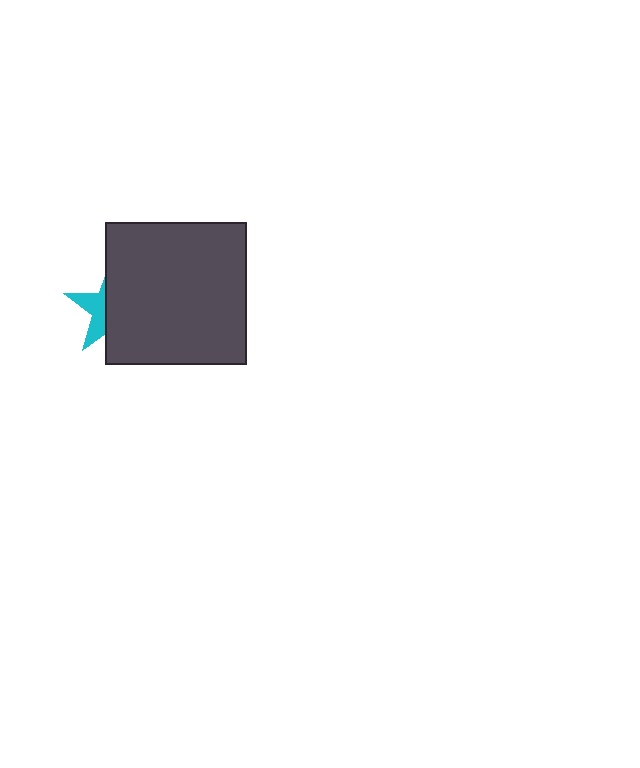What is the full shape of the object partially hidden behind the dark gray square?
The partially hidden object is a cyan star.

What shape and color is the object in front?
The object in front is a dark gray square.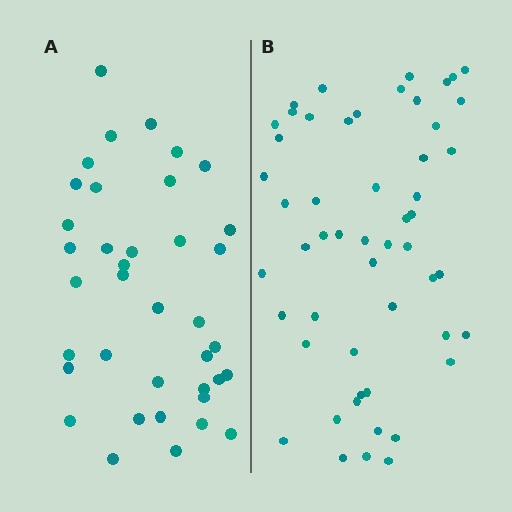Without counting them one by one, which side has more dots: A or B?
Region B (the right region) has more dots.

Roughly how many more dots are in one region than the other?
Region B has approximately 15 more dots than region A.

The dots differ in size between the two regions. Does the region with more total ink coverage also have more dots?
No. Region A has more total ink coverage because its dots are larger, but region B actually contains more individual dots. Total area can be misleading — the number of items is what matters here.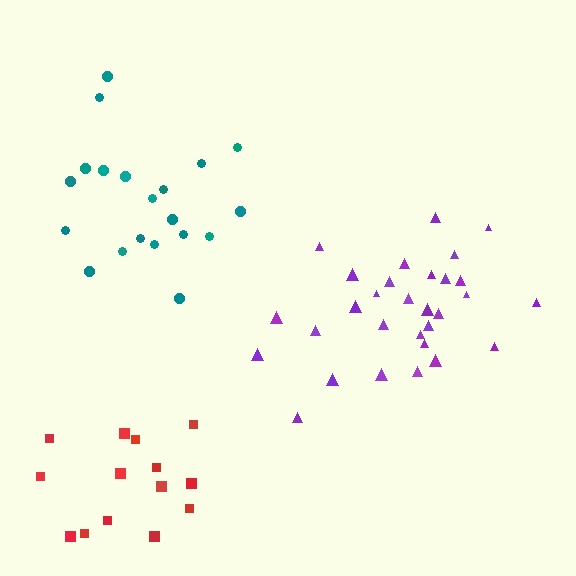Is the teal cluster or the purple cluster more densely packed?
Purple.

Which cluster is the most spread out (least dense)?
Red.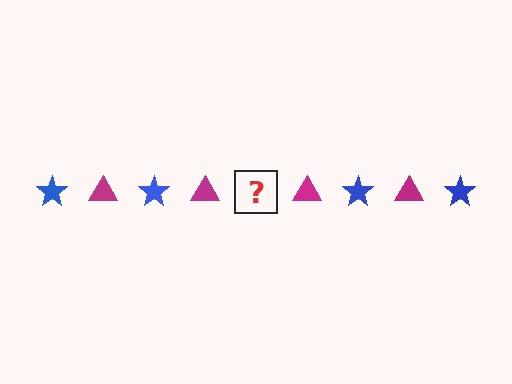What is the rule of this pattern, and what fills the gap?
The rule is that the pattern alternates between blue star and magenta triangle. The gap should be filled with a blue star.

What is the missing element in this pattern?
The missing element is a blue star.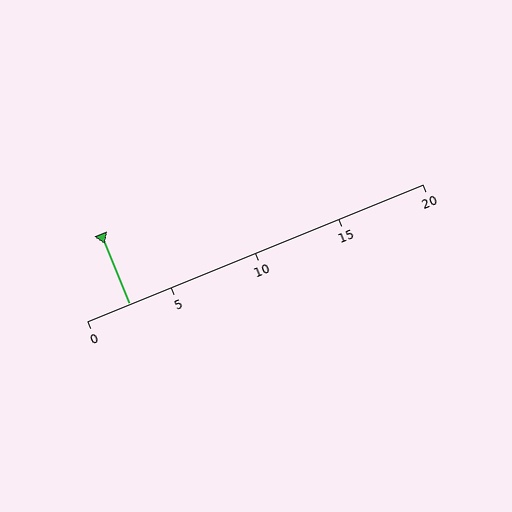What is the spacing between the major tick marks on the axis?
The major ticks are spaced 5 apart.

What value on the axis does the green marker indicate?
The marker indicates approximately 2.5.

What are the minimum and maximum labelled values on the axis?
The axis runs from 0 to 20.